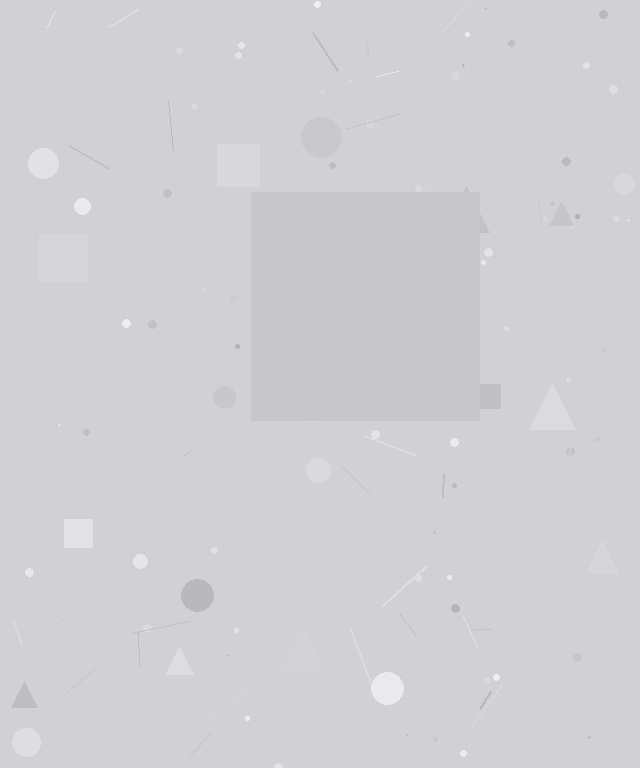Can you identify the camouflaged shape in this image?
The camouflaged shape is a square.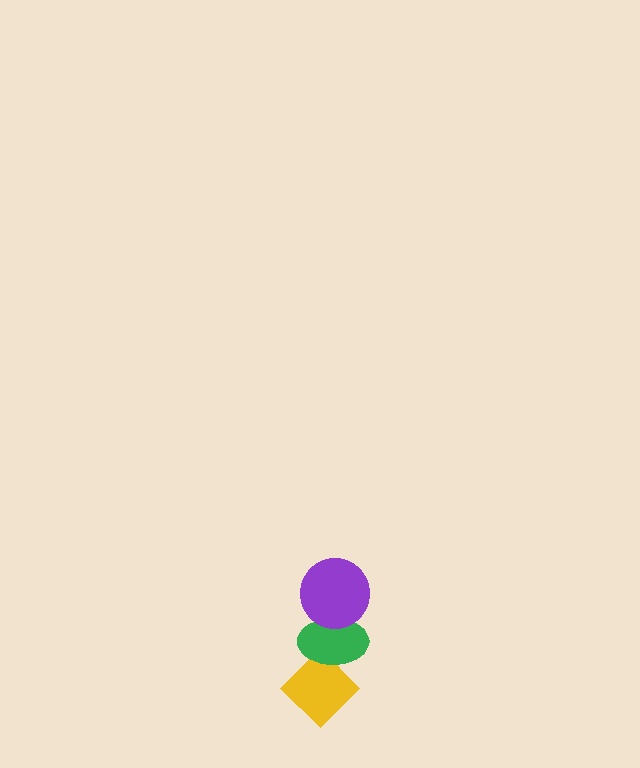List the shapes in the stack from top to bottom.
From top to bottom: the purple circle, the green ellipse, the yellow diamond.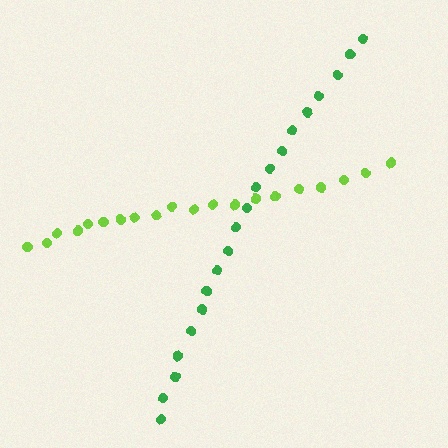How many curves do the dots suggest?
There are 2 distinct paths.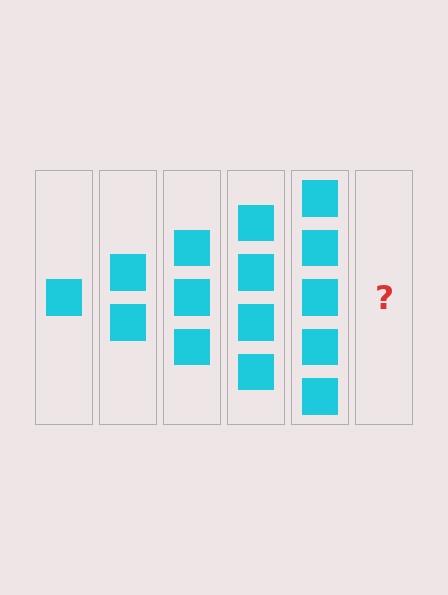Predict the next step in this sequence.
The next step is 6 squares.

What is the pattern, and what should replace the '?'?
The pattern is that each step adds one more square. The '?' should be 6 squares.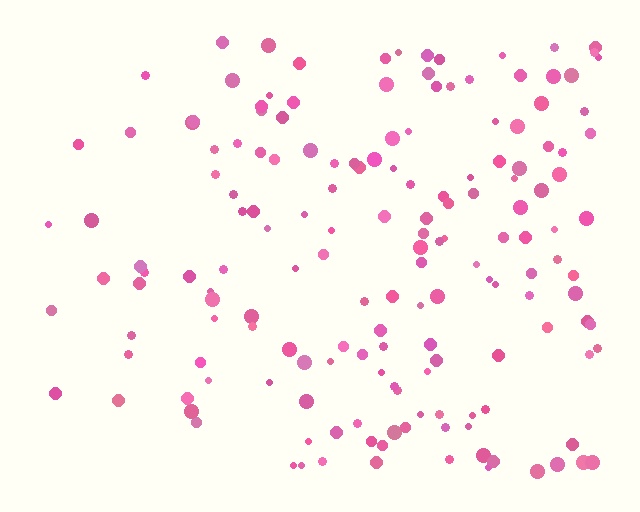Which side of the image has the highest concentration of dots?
The right.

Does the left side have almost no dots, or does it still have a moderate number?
Still a moderate number, just noticeably fewer than the right.